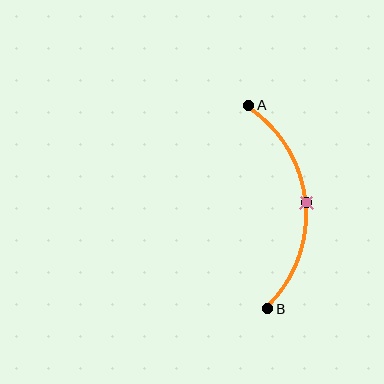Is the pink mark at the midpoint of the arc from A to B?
Yes. The pink mark lies on the arc at equal arc-length from both A and B — it is the arc midpoint.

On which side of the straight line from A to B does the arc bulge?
The arc bulges to the right of the straight line connecting A and B.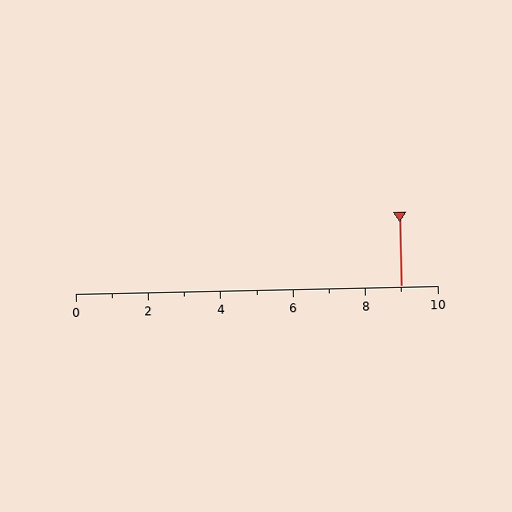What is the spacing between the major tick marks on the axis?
The major ticks are spaced 2 apart.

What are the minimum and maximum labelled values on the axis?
The axis runs from 0 to 10.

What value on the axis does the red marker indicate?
The marker indicates approximately 9.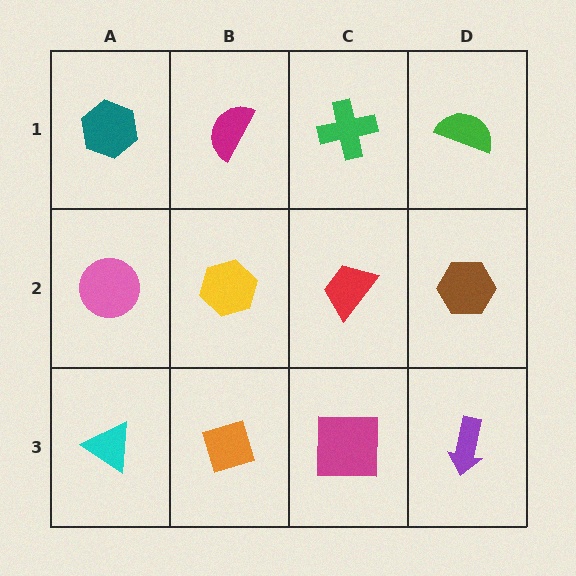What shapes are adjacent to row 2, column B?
A magenta semicircle (row 1, column B), an orange diamond (row 3, column B), a pink circle (row 2, column A), a red trapezoid (row 2, column C).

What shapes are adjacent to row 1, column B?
A yellow hexagon (row 2, column B), a teal hexagon (row 1, column A), a green cross (row 1, column C).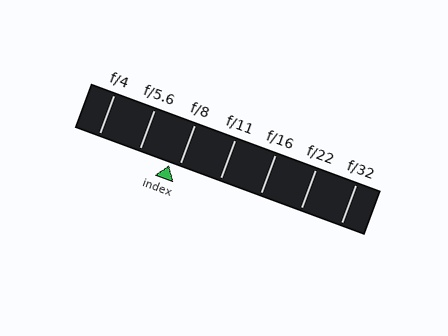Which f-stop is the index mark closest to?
The index mark is closest to f/8.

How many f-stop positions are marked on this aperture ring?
There are 7 f-stop positions marked.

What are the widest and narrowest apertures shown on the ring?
The widest aperture shown is f/4 and the narrowest is f/32.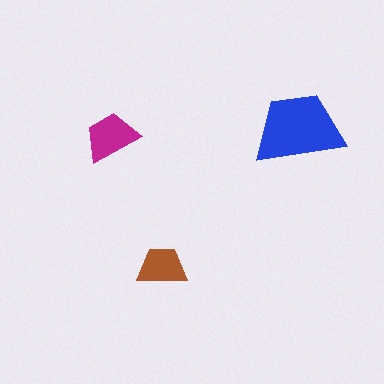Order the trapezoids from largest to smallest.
the blue one, the magenta one, the brown one.